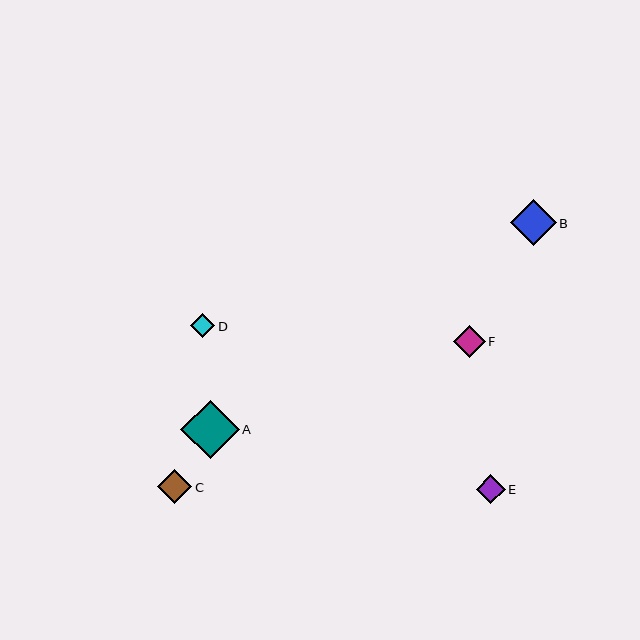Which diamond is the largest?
Diamond A is the largest with a size of approximately 58 pixels.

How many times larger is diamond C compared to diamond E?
Diamond C is approximately 1.2 times the size of diamond E.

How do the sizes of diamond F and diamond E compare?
Diamond F and diamond E are approximately the same size.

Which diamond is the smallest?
Diamond D is the smallest with a size of approximately 24 pixels.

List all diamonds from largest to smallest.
From largest to smallest: A, B, C, F, E, D.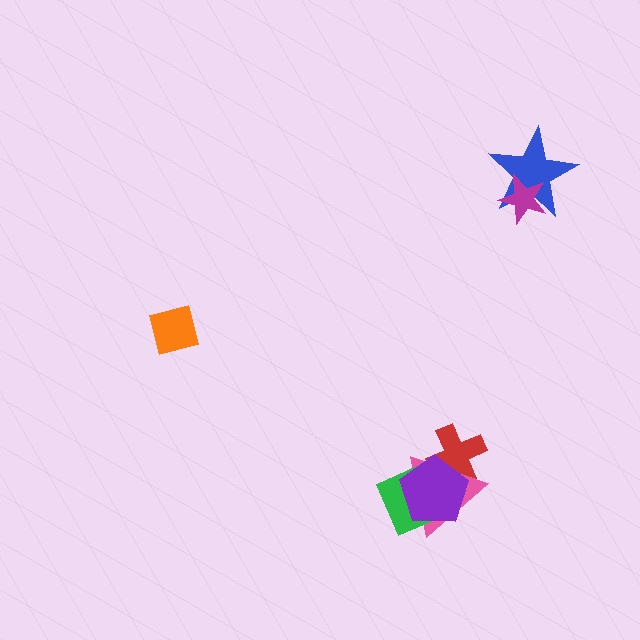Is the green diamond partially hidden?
Yes, it is partially covered by another shape.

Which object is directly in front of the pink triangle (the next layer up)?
The green diamond is directly in front of the pink triangle.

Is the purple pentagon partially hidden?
No, no other shape covers it.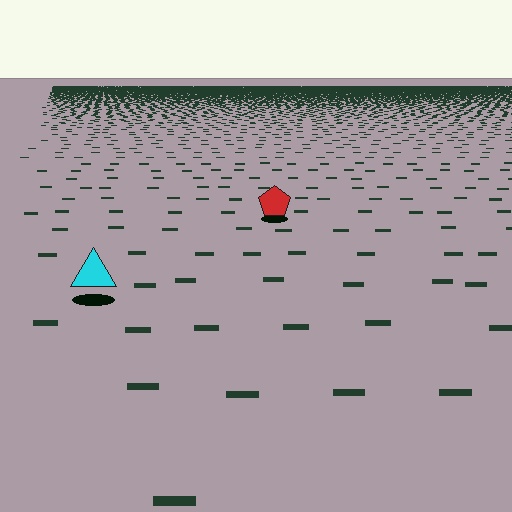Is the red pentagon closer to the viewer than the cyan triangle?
No. The cyan triangle is closer — you can tell from the texture gradient: the ground texture is coarser near it.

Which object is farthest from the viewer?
The red pentagon is farthest from the viewer. It appears smaller and the ground texture around it is denser.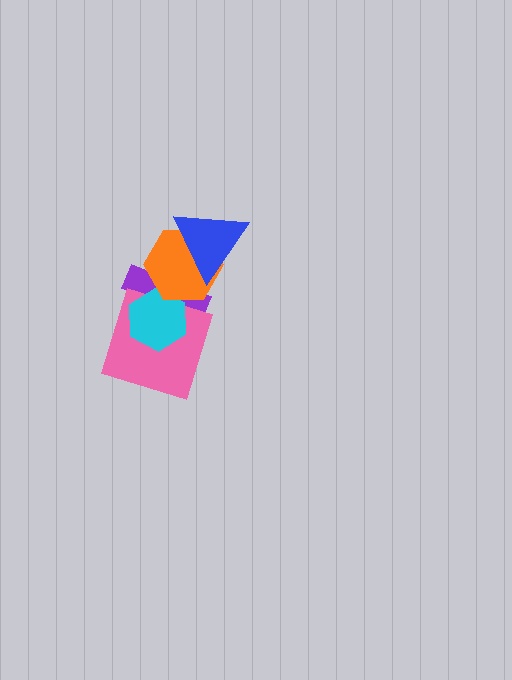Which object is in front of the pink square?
The cyan hexagon is in front of the pink square.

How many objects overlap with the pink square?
2 objects overlap with the pink square.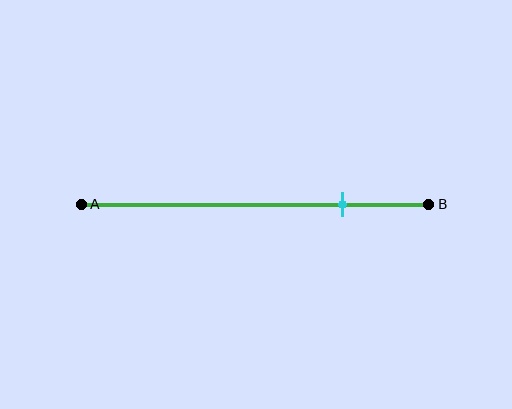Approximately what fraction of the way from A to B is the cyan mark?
The cyan mark is approximately 75% of the way from A to B.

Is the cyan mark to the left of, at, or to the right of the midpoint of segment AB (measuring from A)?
The cyan mark is to the right of the midpoint of segment AB.